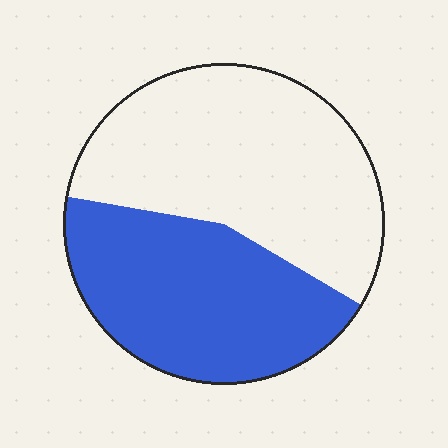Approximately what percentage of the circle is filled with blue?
Approximately 45%.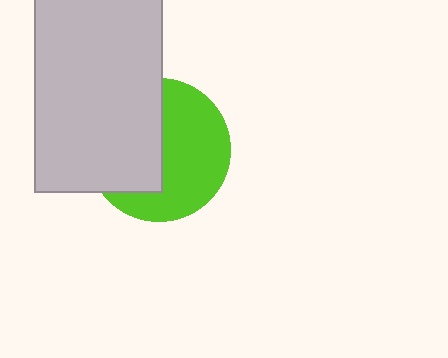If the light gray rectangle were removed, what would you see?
You would see the complete lime circle.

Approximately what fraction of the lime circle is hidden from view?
Roughly 46% of the lime circle is hidden behind the light gray rectangle.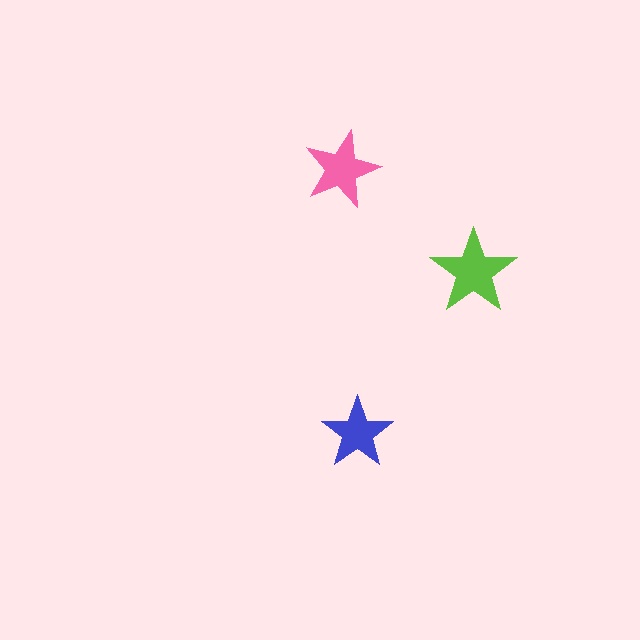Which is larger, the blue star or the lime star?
The lime one.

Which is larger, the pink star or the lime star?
The lime one.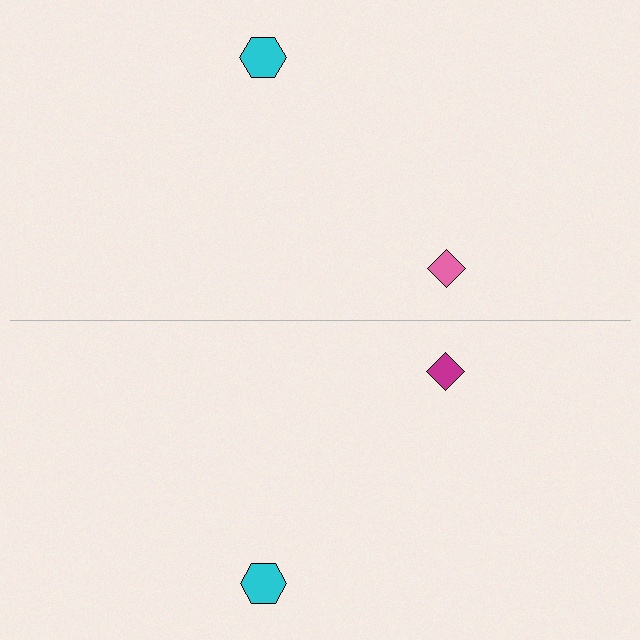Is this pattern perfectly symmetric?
No, the pattern is not perfectly symmetric. The magenta diamond on the bottom side breaks the symmetry — its mirror counterpart is pink.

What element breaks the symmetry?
The magenta diamond on the bottom side breaks the symmetry — its mirror counterpart is pink.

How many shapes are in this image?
There are 4 shapes in this image.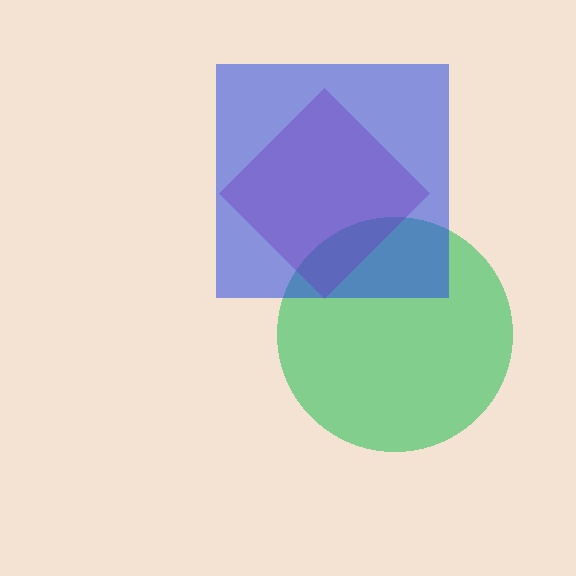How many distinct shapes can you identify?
There are 3 distinct shapes: a green circle, a magenta diamond, a blue square.